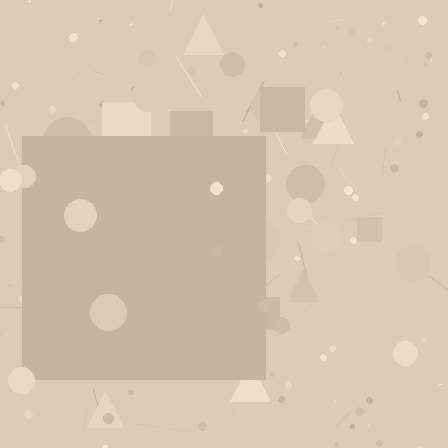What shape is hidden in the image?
A square is hidden in the image.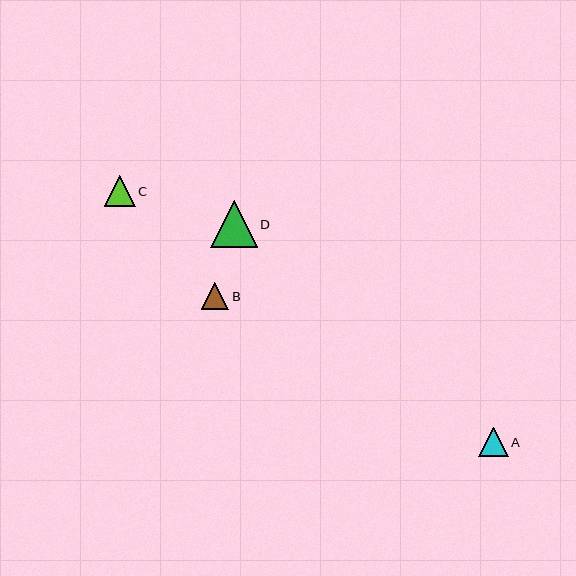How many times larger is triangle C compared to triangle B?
Triangle C is approximately 1.1 times the size of triangle B.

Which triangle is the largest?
Triangle D is the largest with a size of approximately 47 pixels.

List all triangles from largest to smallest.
From largest to smallest: D, C, A, B.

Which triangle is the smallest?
Triangle B is the smallest with a size of approximately 27 pixels.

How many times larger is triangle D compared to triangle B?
Triangle D is approximately 1.7 times the size of triangle B.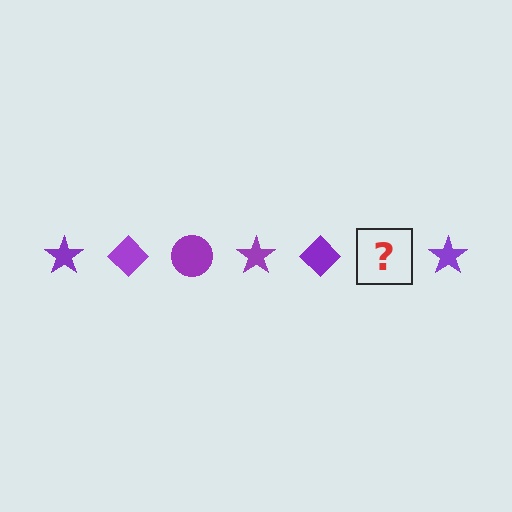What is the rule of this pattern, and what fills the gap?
The rule is that the pattern cycles through star, diamond, circle shapes in purple. The gap should be filled with a purple circle.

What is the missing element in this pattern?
The missing element is a purple circle.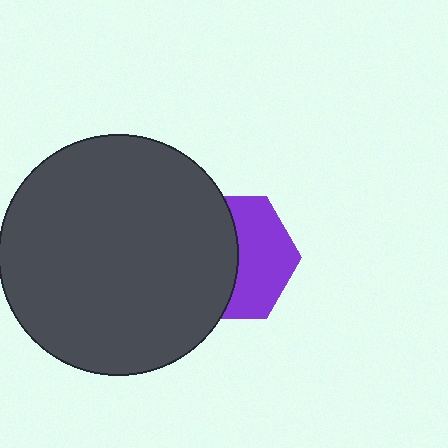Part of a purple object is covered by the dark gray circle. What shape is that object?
It is a hexagon.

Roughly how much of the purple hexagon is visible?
About half of it is visible (roughly 48%).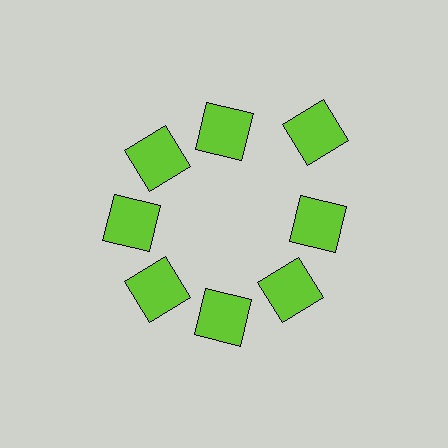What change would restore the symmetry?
The symmetry would be restored by moving it inward, back onto the ring so that all 8 squares sit at equal angles and equal distance from the center.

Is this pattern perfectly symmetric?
No. The 8 lime squares are arranged in a ring, but one element near the 2 o'clock position is pushed outward from the center, breaking the 8-fold rotational symmetry.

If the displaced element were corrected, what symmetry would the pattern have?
It would have 8-fold rotational symmetry — the pattern would map onto itself every 45 degrees.